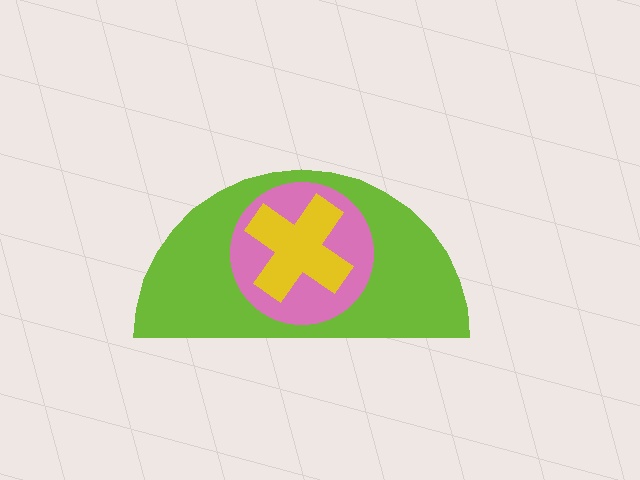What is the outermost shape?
The lime semicircle.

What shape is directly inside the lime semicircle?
The pink circle.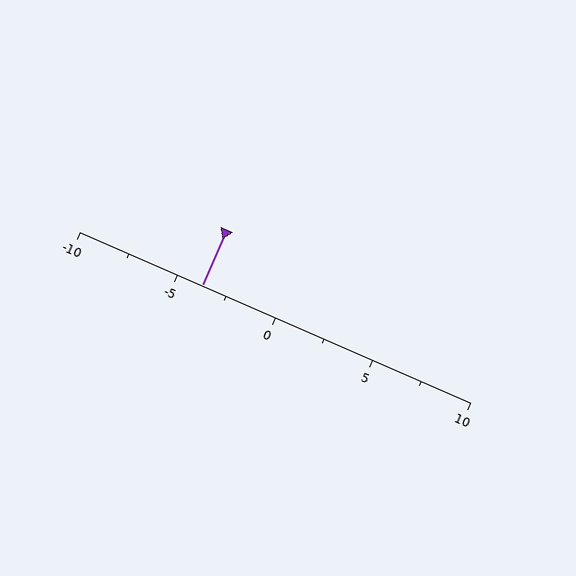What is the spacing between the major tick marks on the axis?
The major ticks are spaced 5 apart.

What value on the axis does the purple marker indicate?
The marker indicates approximately -3.8.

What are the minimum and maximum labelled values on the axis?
The axis runs from -10 to 10.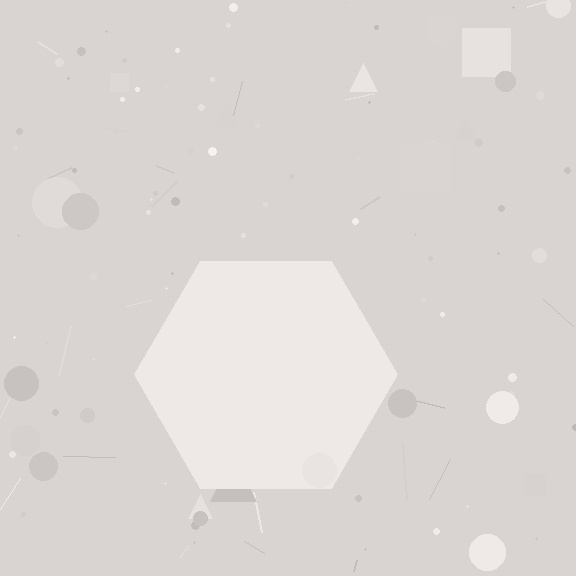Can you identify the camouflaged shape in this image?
The camouflaged shape is a hexagon.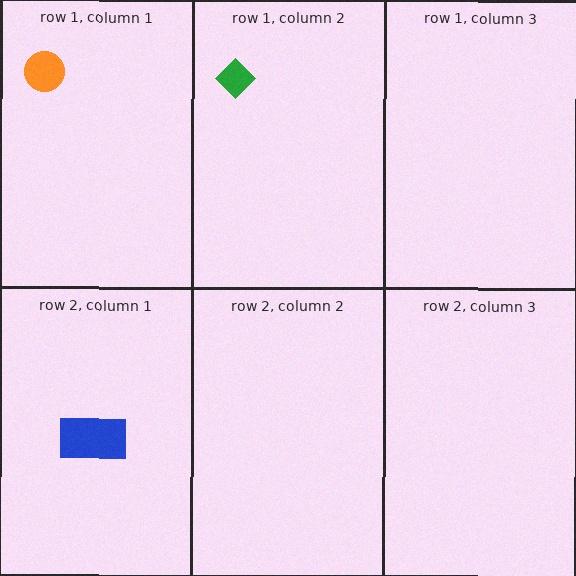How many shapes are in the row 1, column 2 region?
1.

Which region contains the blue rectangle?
The row 2, column 1 region.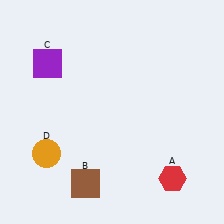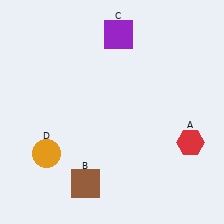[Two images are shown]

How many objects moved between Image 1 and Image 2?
2 objects moved between the two images.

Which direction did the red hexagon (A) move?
The red hexagon (A) moved up.